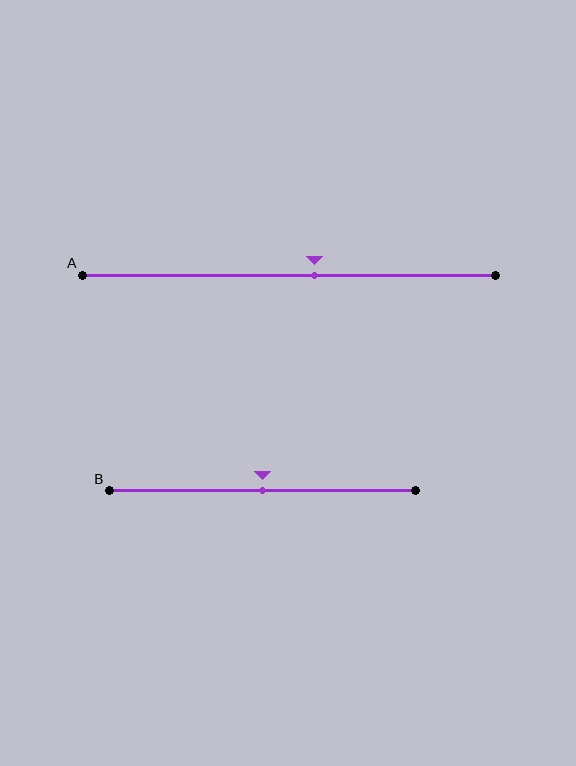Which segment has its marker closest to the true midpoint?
Segment B has its marker closest to the true midpoint.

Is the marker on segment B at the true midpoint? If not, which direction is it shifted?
Yes, the marker on segment B is at the true midpoint.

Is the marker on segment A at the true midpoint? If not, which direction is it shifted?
No, the marker on segment A is shifted to the right by about 6% of the segment length.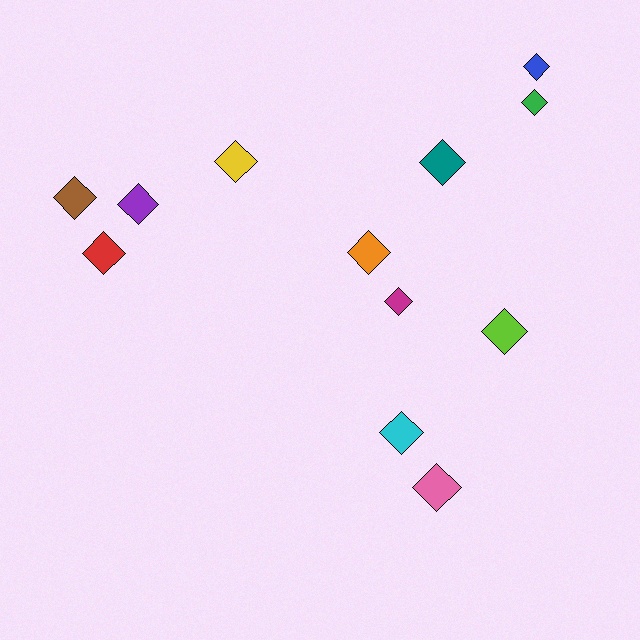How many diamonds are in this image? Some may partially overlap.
There are 12 diamonds.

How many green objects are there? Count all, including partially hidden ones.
There is 1 green object.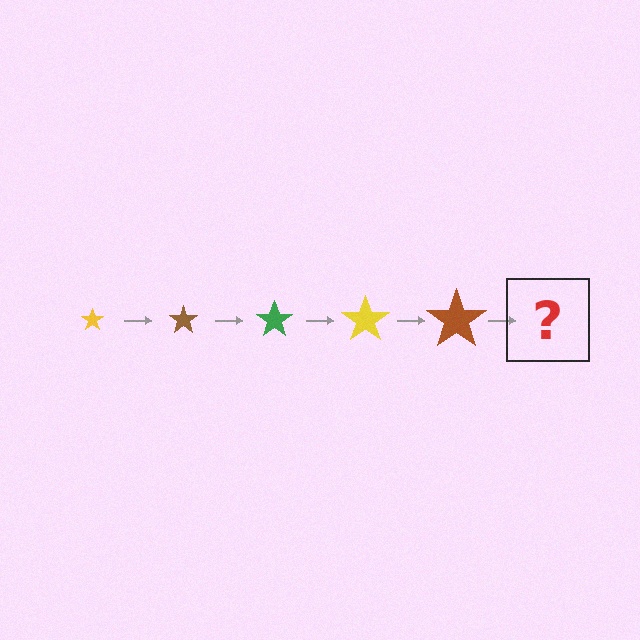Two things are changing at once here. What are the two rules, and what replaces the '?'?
The two rules are that the star grows larger each step and the color cycles through yellow, brown, and green. The '?' should be a green star, larger than the previous one.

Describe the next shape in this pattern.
It should be a green star, larger than the previous one.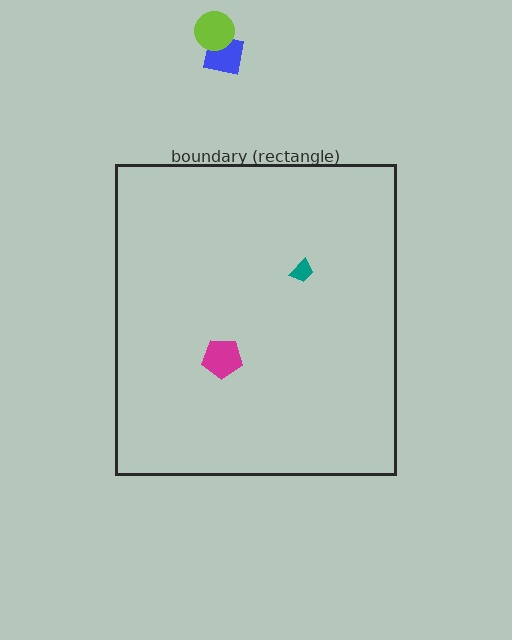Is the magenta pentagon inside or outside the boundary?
Inside.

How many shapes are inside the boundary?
2 inside, 2 outside.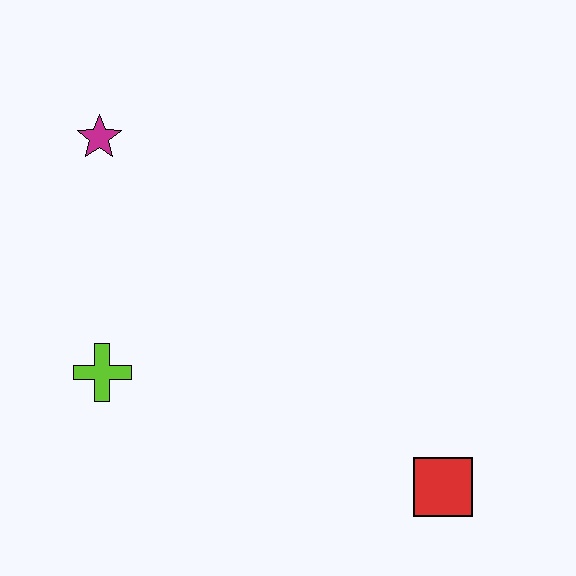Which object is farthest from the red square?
The magenta star is farthest from the red square.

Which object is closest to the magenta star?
The lime cross is closest to the magenta star.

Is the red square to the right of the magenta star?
Yes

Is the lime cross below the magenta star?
Yes